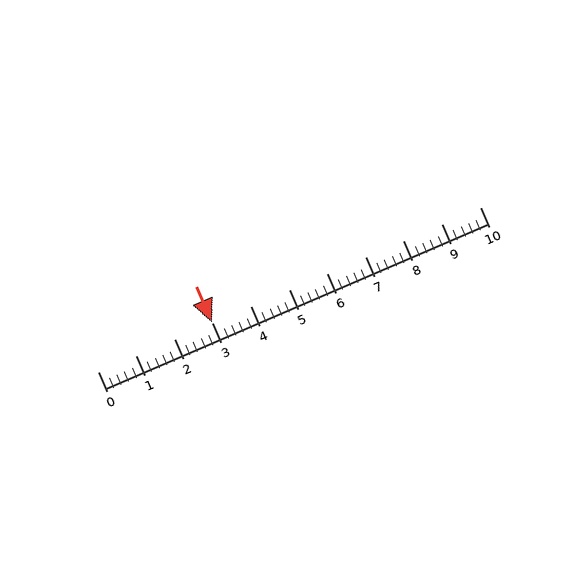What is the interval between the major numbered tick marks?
The major tick marks are spaced 1 units apart.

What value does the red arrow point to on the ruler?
The red arrow points to approximately 3.0.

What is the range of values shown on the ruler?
The ruler shows values from 0 to 10.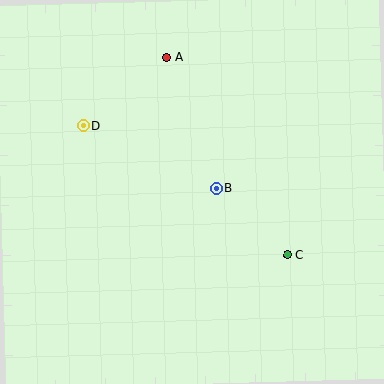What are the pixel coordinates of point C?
Point C is at (287, 255).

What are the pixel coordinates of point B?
Point B is at (216, 188).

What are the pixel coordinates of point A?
Point A is at (167, 58).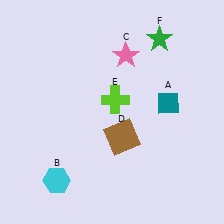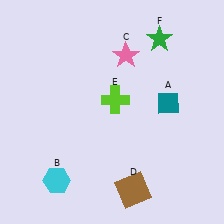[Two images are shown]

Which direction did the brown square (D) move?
The brown square (D) moved down.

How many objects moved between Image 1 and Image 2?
1 object moved between the two images.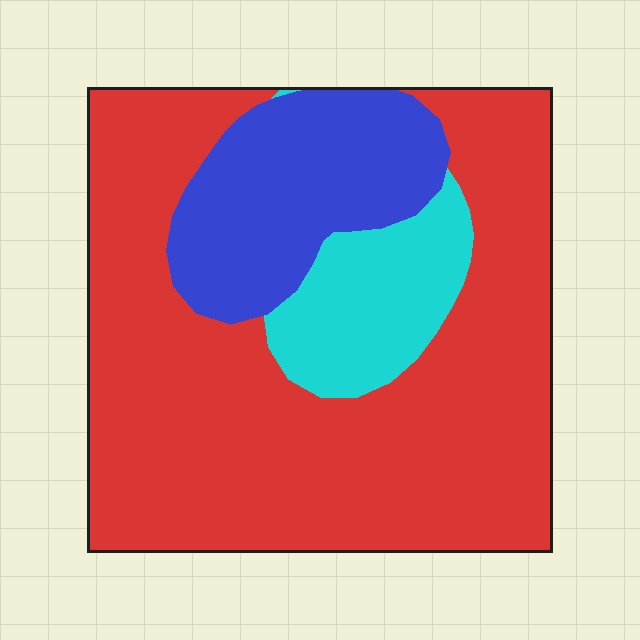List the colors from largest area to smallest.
From largest to smallest: red, blue, cyan.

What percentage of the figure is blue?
Blue covers around 20% of the figure.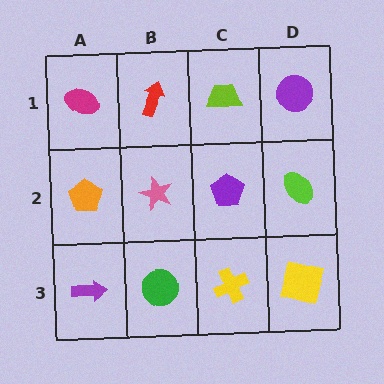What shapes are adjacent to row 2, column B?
A red arrow (row 1, column B), a green circle (row 3, column B), an orange pentagon (row 2, column A), a purple pentagon (row 2, column C).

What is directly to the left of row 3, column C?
A green circle.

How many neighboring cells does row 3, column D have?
2.